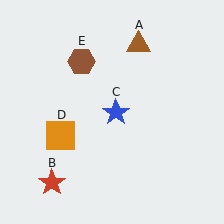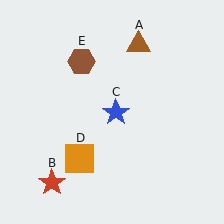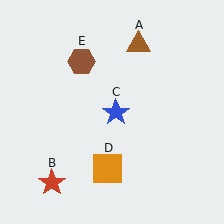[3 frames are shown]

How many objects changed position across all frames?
1 object changed position: orange square (object D).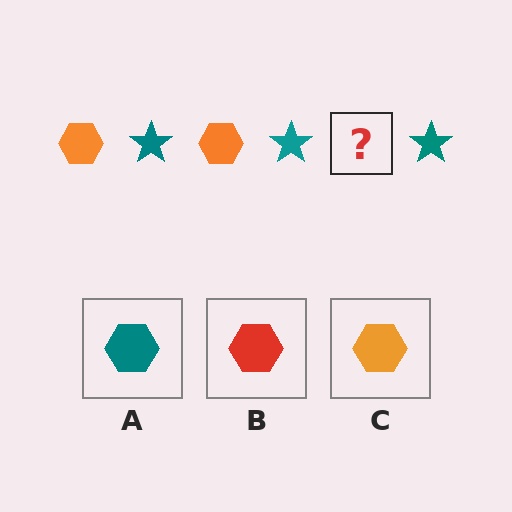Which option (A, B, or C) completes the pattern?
C.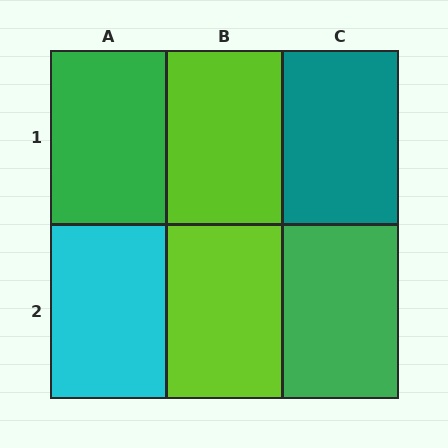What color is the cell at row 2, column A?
Cyan.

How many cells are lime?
2 cells are lime.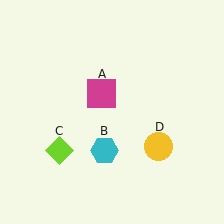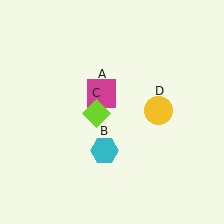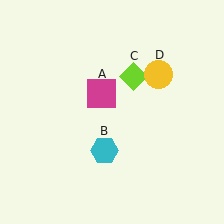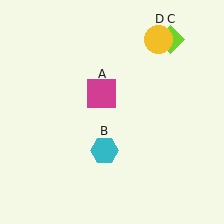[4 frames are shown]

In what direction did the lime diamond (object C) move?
The lime diamond (object C) moved up and to the right.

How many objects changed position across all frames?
2 objects changed position: lime diamond (object C), yellow circle (object D).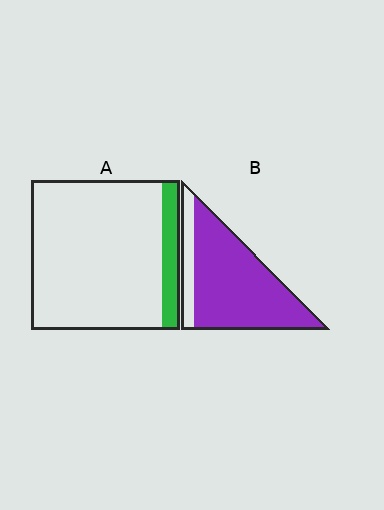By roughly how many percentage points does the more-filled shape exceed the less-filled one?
By roughly 70 percentage points (B over A).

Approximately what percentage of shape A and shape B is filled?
A is approximately 10% and B is approximately 85%.